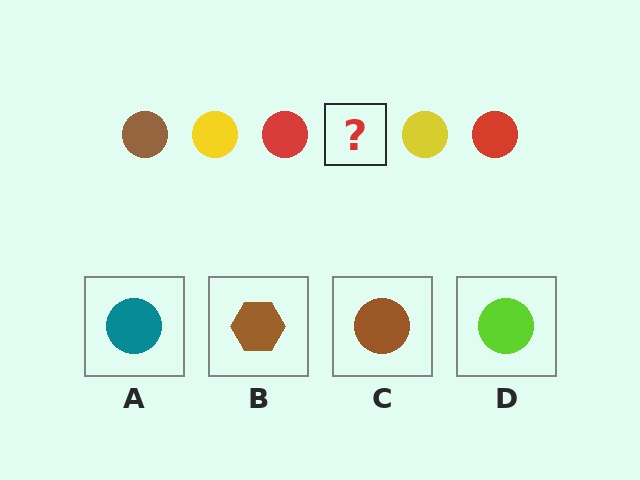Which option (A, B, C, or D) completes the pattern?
C.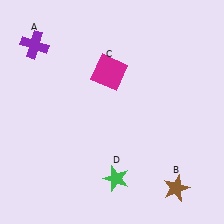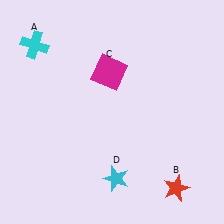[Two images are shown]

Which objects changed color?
A changed from purple to cyan. B changed from brown to red. D changed from green to cyan.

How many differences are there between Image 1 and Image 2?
There are 3 differences between the two images.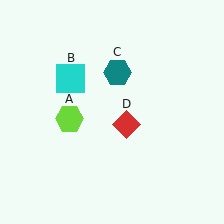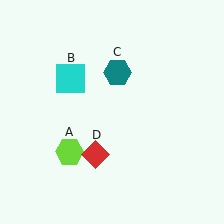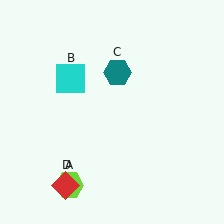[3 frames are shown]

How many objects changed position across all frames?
2 objects changed position: lime hexagon (object A), red diamond (object D).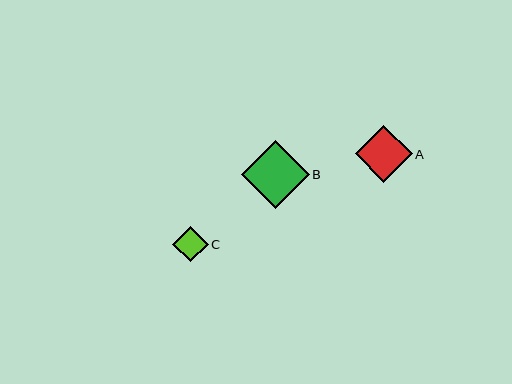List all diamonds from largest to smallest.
From largest to smallest: B, A, C.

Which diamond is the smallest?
Diamond C is the smallest with a size of approximately 35 pixels.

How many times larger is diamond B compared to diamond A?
Diamond B is approximately 1.2 times the size of diamond A.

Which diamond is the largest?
Diamond B is the largest with a size of approximately 68 pixels.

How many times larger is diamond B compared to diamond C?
Diamond B is approximately 1.9 times the size of diamond C.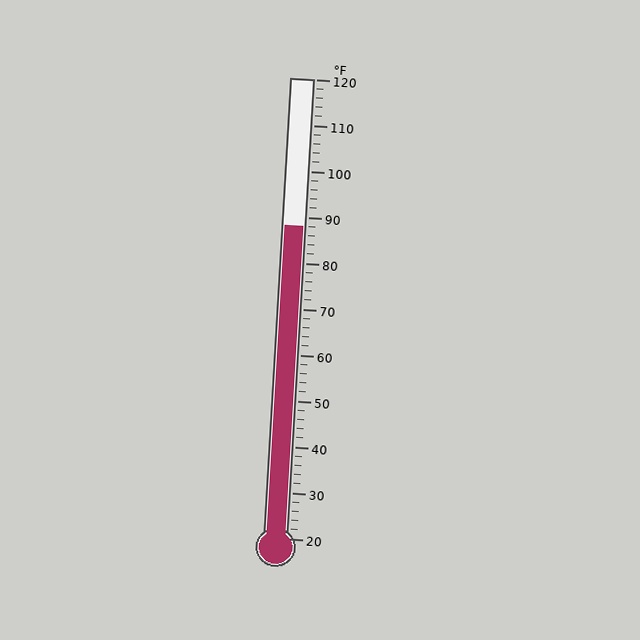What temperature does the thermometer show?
The thermometer shows approximately 88°F.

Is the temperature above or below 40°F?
The temperature is above 40°F.